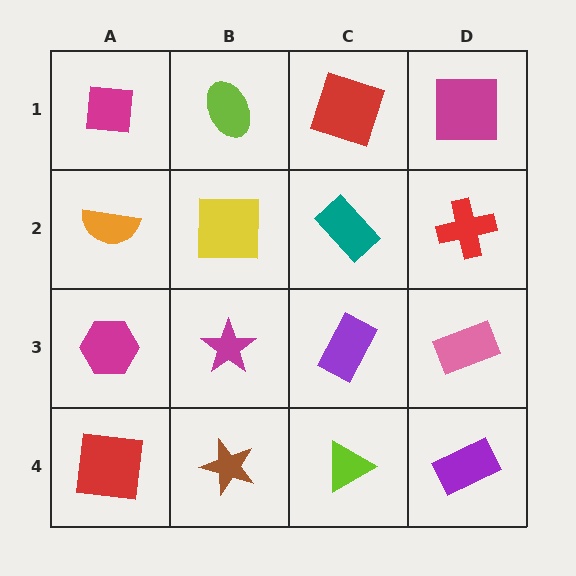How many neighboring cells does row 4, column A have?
2.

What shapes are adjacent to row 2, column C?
A red square (row 1, column C), a purple rectangle (row 3, column C), a yellow square (row 2, column B), a red cross (row 2, column D).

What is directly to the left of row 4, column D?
A lime triangle.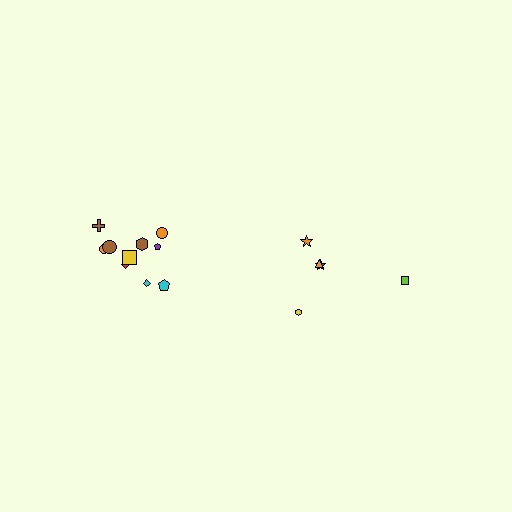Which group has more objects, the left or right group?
The left group.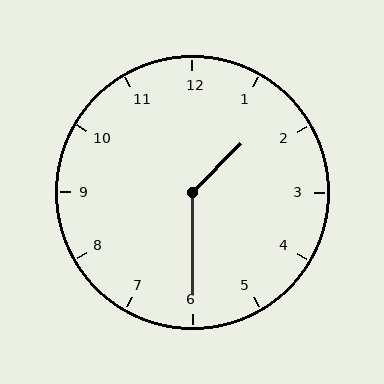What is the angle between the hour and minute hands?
Approximately 135 degrees.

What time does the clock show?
1:30.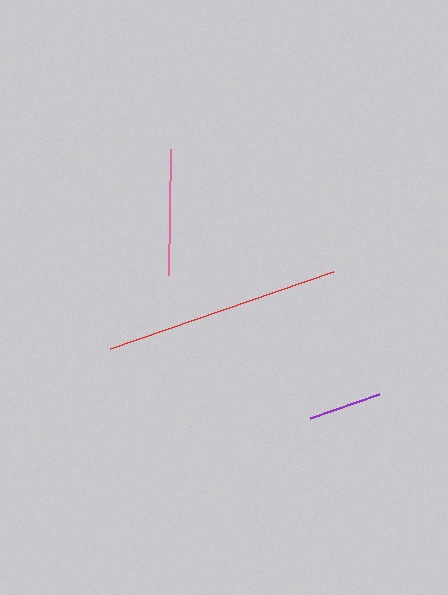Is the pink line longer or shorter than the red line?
The red line is longer than the pink line.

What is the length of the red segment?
The red segment is approximately 236 pixels long.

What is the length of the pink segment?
The pink segment is approximately 127 pixels long.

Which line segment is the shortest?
The purple line is the shortest at approximately 73 pixels.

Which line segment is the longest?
The red line is the longest at approximately 236 pixels.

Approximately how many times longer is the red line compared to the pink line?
The red line is approximately 1.9 times the length of the pink line.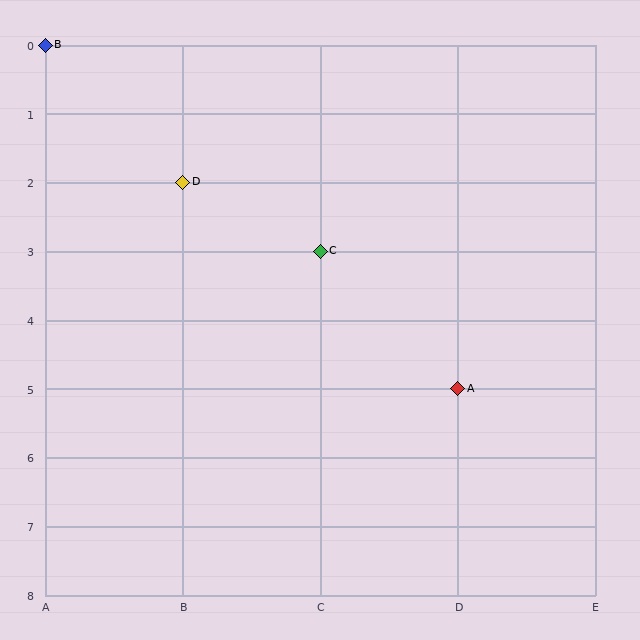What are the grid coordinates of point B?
Point B is at grid coordinates (A, 0).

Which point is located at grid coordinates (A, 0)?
Point B is at (A, 0).